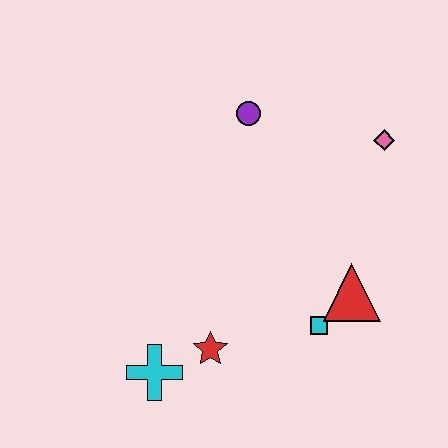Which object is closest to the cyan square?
The red triangle is closest to the cyan square.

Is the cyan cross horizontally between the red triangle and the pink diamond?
No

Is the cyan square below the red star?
No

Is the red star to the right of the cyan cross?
Yes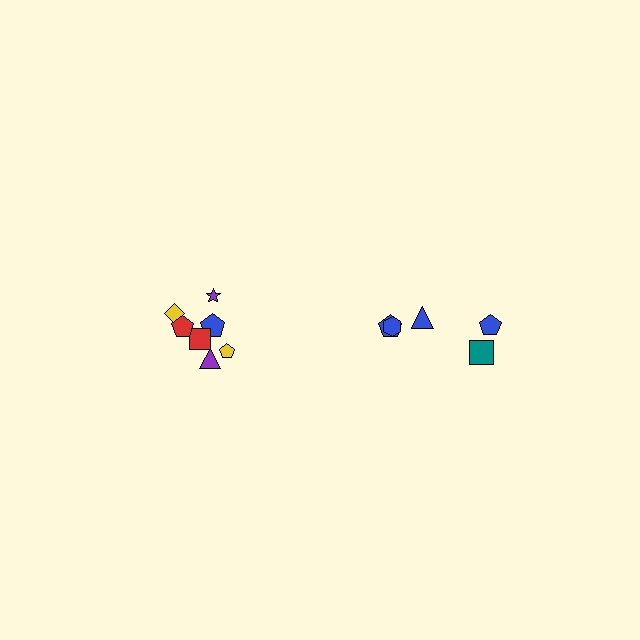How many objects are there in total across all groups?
There are 13 objects.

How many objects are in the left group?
There are 8 objects.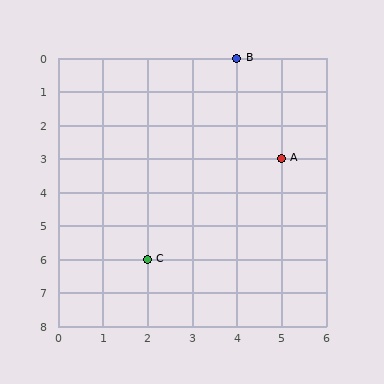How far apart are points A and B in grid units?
Points A and B are 1 column and 3 rows apart (about 3.2 grid units diagonally).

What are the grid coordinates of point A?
Point A is at grid coordinates (5, 3).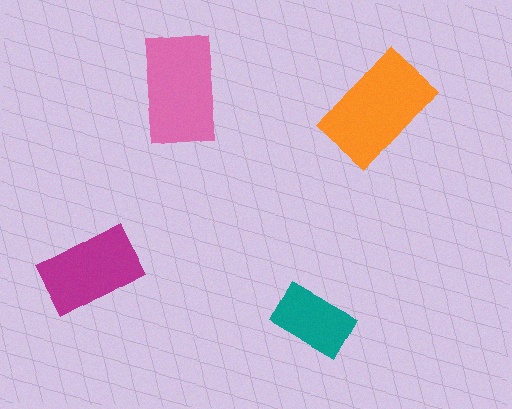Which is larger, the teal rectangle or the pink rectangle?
The pink one.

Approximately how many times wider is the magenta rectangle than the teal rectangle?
About 1.5 times wider.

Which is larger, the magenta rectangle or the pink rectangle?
The pink one.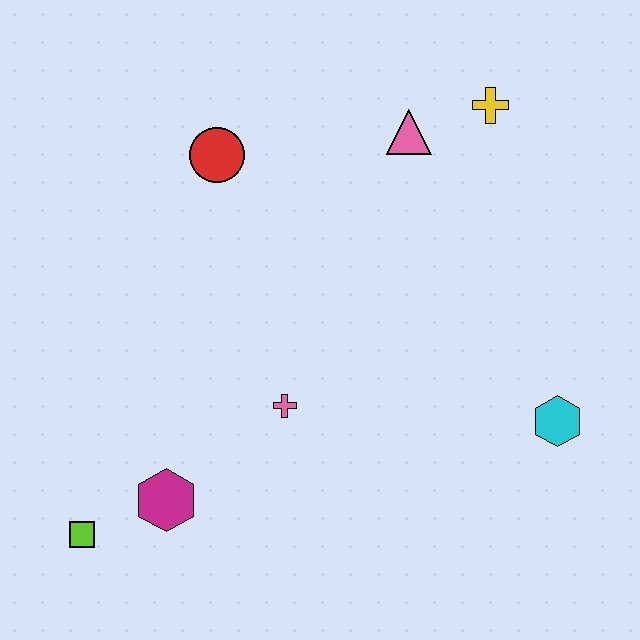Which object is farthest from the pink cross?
The yellow cross is farthest from the pink cross.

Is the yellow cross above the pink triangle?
Yes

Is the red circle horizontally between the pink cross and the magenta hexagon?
Yes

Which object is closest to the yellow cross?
The pink triangle is closest to the yellow cross.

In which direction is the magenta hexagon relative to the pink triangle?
The magenta hexagon is below the pink triangle.